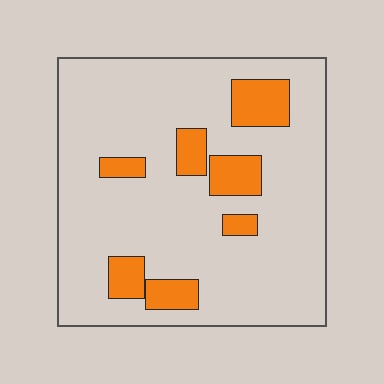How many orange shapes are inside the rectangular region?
7.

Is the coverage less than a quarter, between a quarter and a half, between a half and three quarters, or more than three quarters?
Less than a quarter.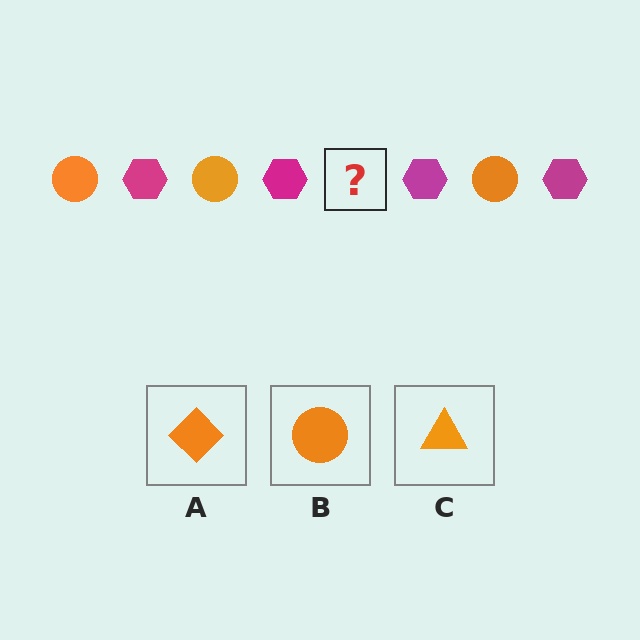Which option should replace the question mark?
Option B.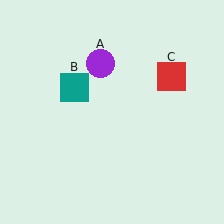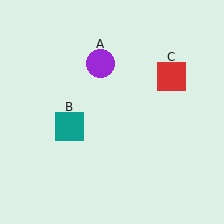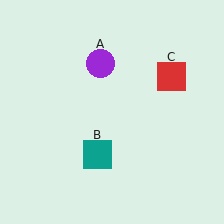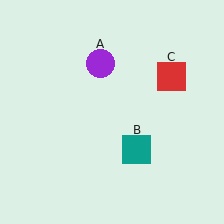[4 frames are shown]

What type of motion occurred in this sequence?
The teal square (object B) rotated counterclockwise around the center of the scene.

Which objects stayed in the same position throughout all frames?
Purple circle (object A) and red square (object C) remained stationary.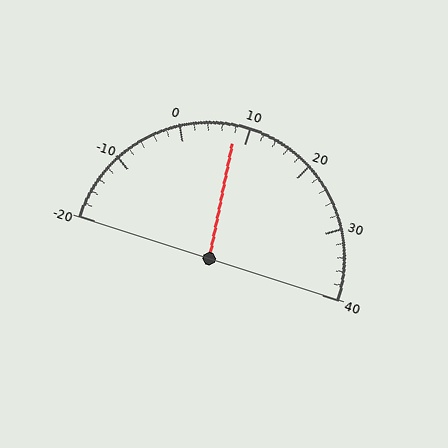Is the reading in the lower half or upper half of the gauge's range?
The reading is in the lower half of the range (-20 to 40).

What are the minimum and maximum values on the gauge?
The gauge ranges from -20 to 40.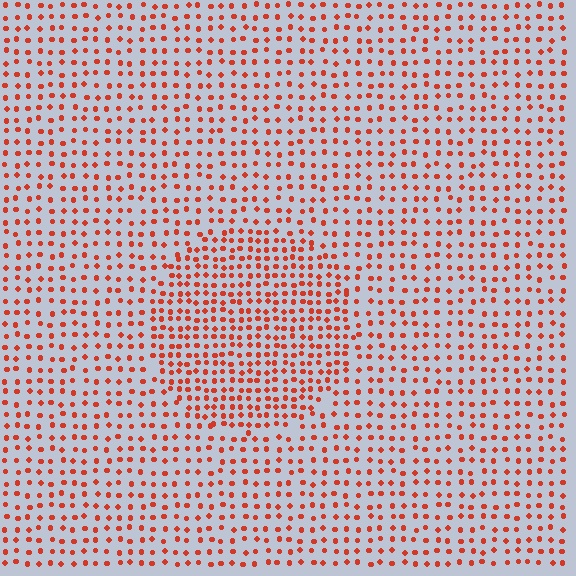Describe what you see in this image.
The image contains small red elements arranged at two different densities. A circle-shaped region is visible where the elements are more densely packed than the surrounding area.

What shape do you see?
I see a circle.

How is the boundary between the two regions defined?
The boundary is defined by a change in element density (approximately 1.7x ratio). All elements are the same color, size, and shape.